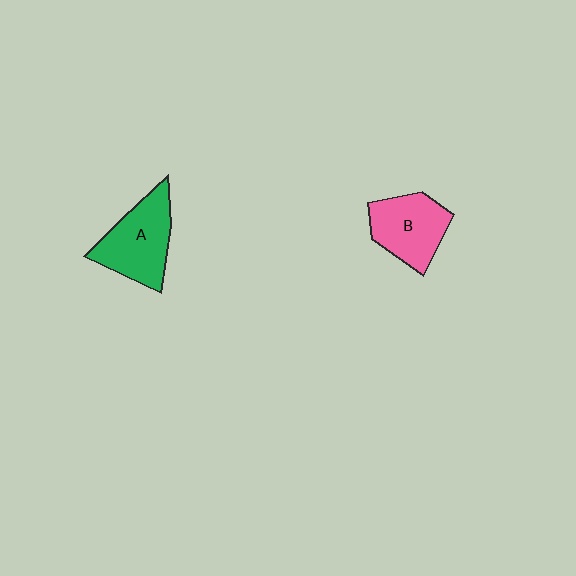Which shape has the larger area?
Shape A (green).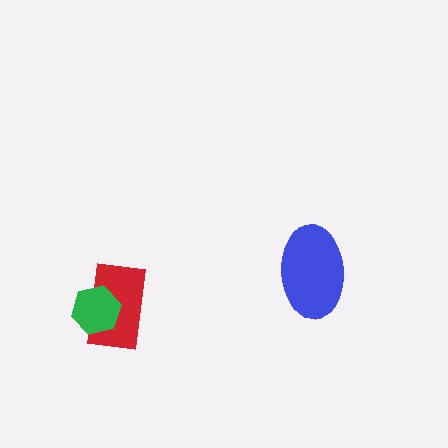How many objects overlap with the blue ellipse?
0 objects overlap with the blue ellipse.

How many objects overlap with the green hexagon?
1 object overlaps with the green hexagon.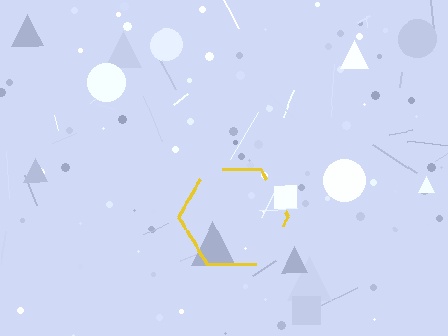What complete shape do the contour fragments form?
The contour fragments form a hexagon.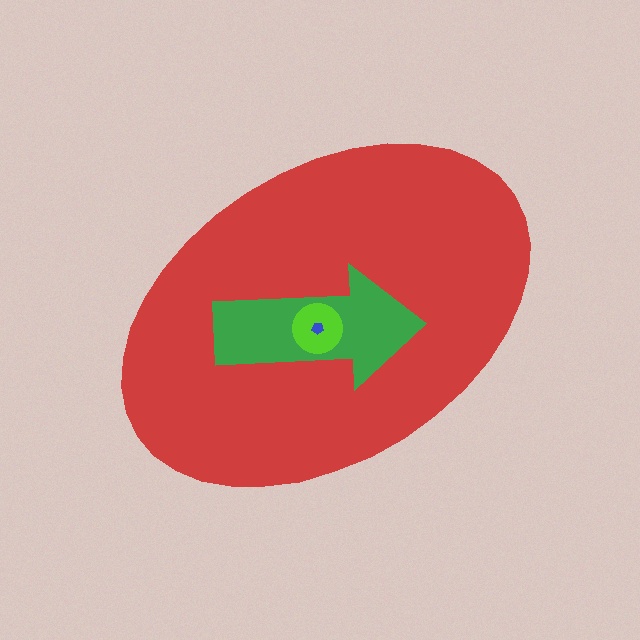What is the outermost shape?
The red ellipse.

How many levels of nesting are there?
4.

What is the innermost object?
The blue pentagon.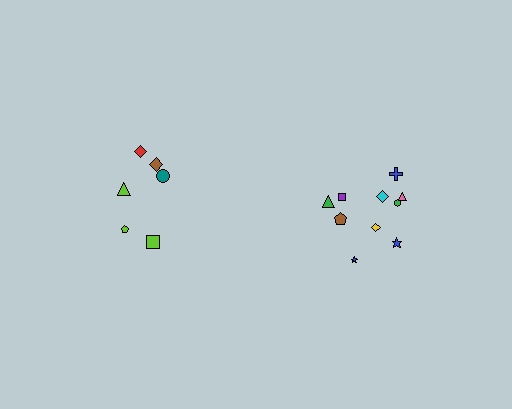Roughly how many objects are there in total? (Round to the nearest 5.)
Roughly 15 objects in total.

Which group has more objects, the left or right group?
The right group.